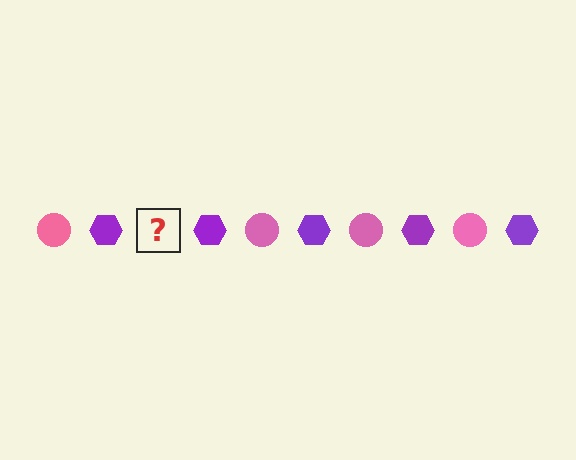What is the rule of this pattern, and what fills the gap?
The rule is that the pattern alternates between pink circle and purple hexagon. The gap should be filled with a pink circle.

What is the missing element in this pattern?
The missing element is a pink circle.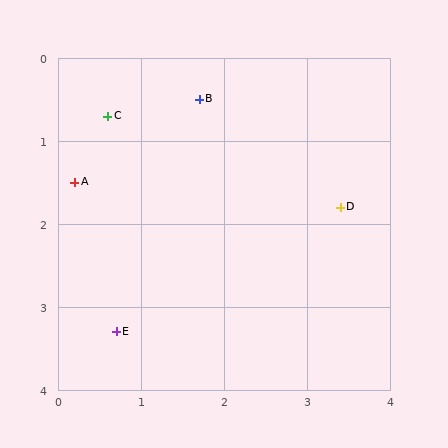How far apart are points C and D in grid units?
Points C and D are about 3.0 grid units apart.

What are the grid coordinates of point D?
Point D is at approximately (3.4, 1.8).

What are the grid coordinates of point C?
Point C is at approximately (0.6, 0.7).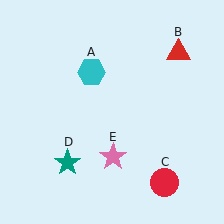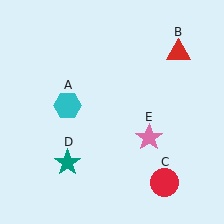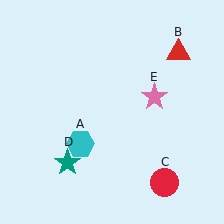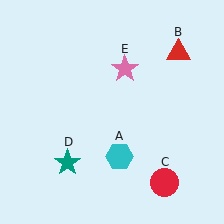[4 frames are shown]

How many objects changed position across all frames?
2 objects changed position: cyan hexagon (object A), pink star (object E).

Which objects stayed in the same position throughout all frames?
Red triangle (object B) and red circle (object C) and teal star (object D) remained stationary.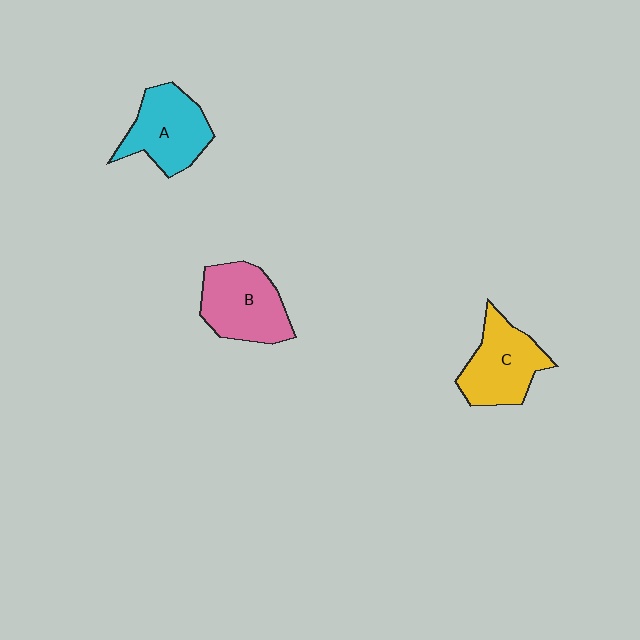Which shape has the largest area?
Shape B (pink).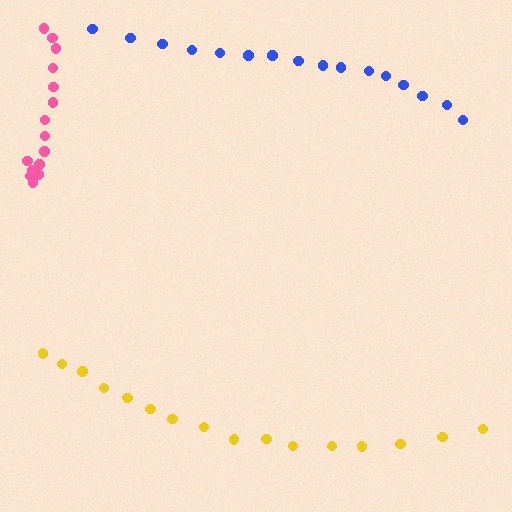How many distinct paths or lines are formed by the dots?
There are 3 distinct paths.